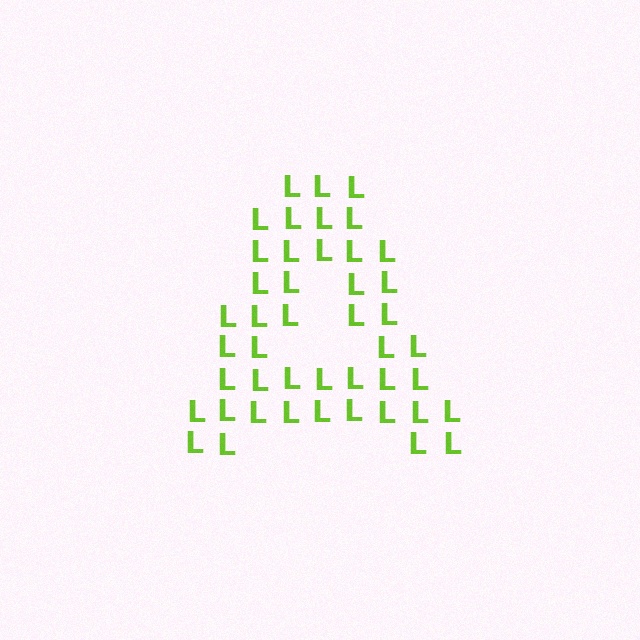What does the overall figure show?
The overall figure shows the letter A.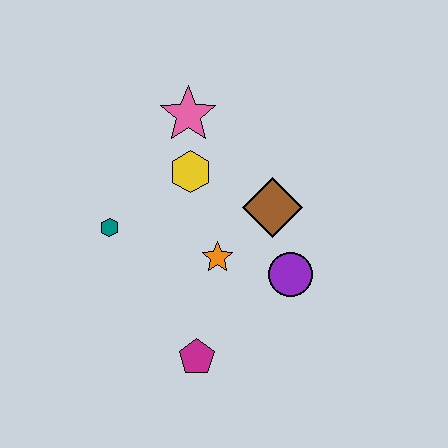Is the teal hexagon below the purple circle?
No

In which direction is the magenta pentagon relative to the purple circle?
The magenta pentagon is to the left of the purple circle.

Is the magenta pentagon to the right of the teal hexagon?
Yes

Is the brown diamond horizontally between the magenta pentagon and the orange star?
No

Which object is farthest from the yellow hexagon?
The magenta pentagon is farthest from the yellow hexagon.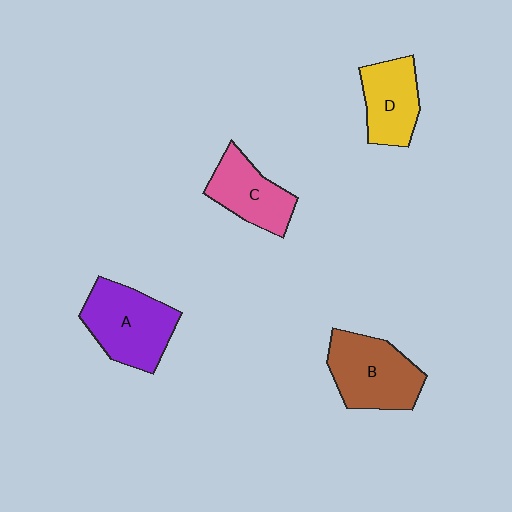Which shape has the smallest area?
Shape D (yellow).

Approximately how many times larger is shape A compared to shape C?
Approximately 1.3 times.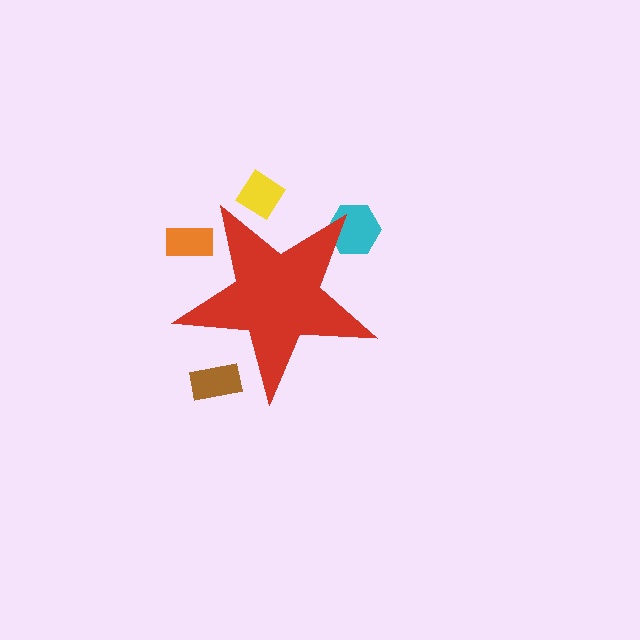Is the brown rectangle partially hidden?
Yes, the brown rectangle is partially hidden behind the red star.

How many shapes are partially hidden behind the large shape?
4 shapes are partially hidden.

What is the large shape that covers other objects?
A red star.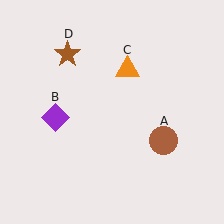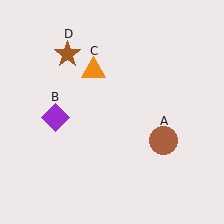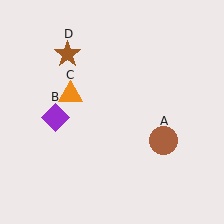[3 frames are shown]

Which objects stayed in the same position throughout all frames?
Brown circle (object A) and purple diamond (object B) and brown star (object D) remained stationary.